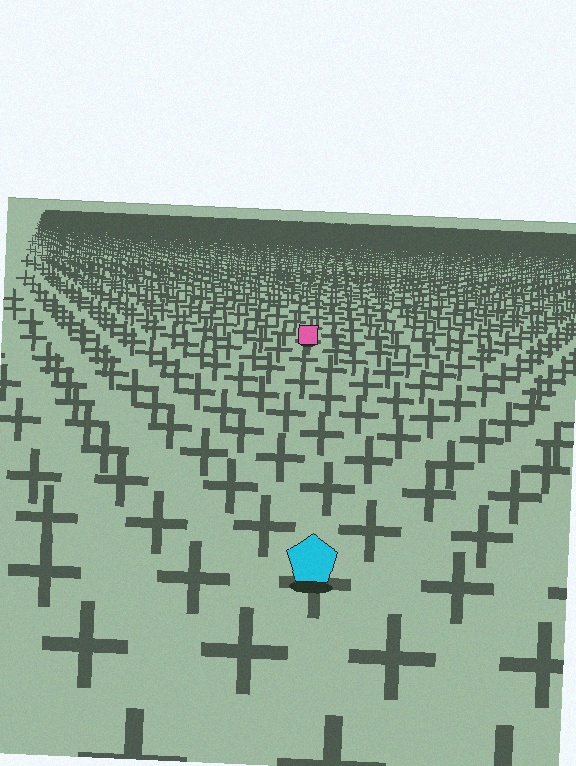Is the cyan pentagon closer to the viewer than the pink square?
Yes. The cyan pentagon is closer — you can tell from the texture gradient: the ground texture is coarser near it.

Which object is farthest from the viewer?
The pink square is farthest from the viewer. It appears smaller and the ground texture around it is denser.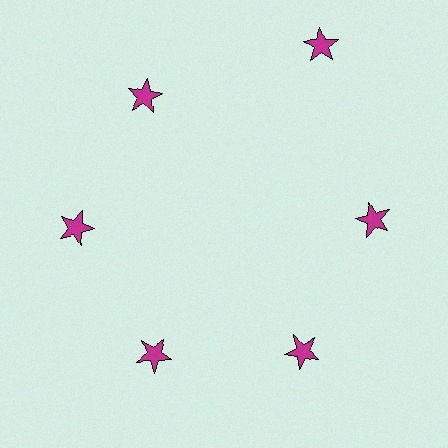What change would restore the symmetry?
The symmetry would be restored by moving it inward, back onto the ring so that all 6 stars sit at equal angles and equal distance from the center.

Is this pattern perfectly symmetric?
No. The 6 magenta stars are arranged in a ring, but one element near the 1 o'clock position is pushed outward from the center, breaking the 6-fold rotational symmetry.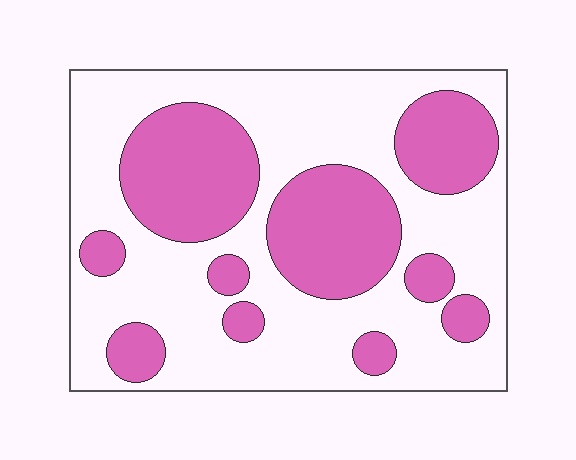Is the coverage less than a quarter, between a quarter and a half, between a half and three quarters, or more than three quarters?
Between a quarter and a half.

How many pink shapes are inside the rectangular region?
10.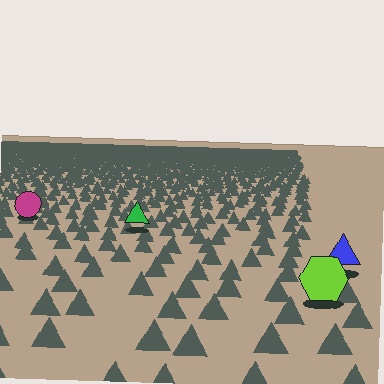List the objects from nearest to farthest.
From nearest to farthest: the lime hexagon, the blue triangle, the green triangle, the magenta circle.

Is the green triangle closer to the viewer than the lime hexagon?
No. The lime hexagon is closer — you can tell from the texture gradient: the ground texture is coarser near it.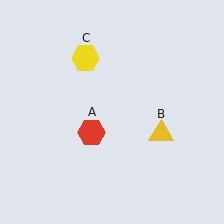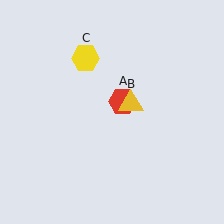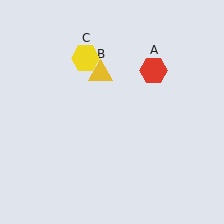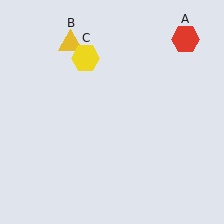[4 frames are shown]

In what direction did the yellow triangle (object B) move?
The yellow triangle (object B) moved up and to the left.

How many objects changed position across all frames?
2 objects changed position: red hexagon (object A), yellow triangle (object B).